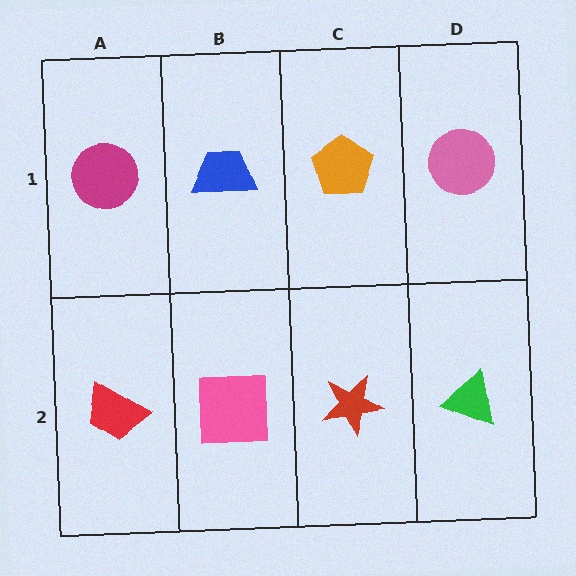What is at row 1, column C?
An orange pentagon.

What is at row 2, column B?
A pink square.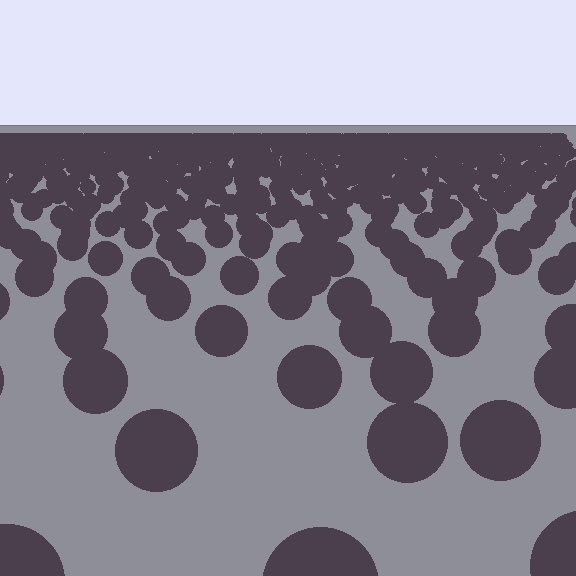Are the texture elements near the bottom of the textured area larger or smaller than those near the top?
Larger. Near the bottom, elements are closer to the viewer and appear at a bigger on-screen size.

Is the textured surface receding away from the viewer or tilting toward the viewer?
The surface is receding away from the viewer. Texture elements get smaller and denser toward the top.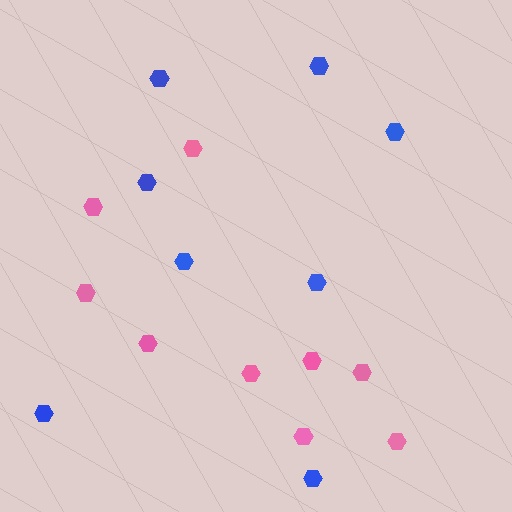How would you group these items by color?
There are 2 groups: one group of pink hexagons (9) and one group of blue hexagons (8).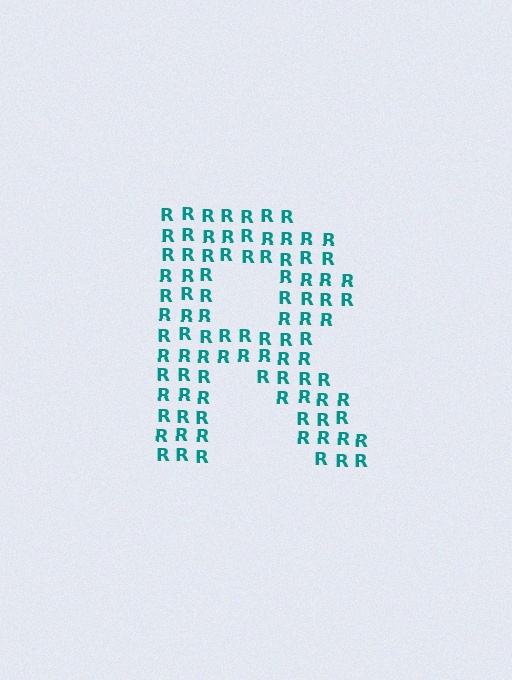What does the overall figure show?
The overall figure shows the letter R.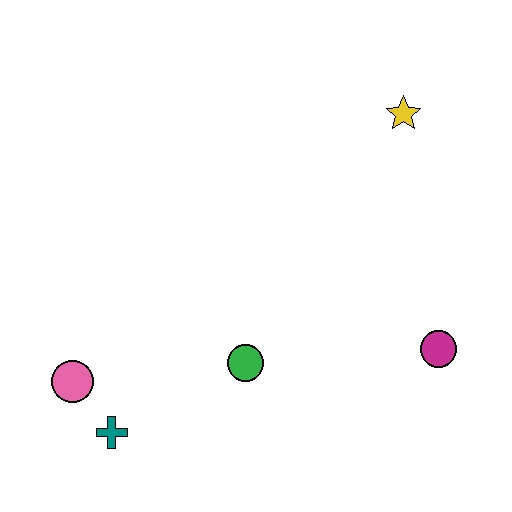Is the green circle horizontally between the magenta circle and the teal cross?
Yes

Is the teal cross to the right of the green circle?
No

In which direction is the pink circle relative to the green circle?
The pink circle is to the left of the green circle.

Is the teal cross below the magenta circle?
Yes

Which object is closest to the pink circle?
The teal cross is closest to the pink circle.